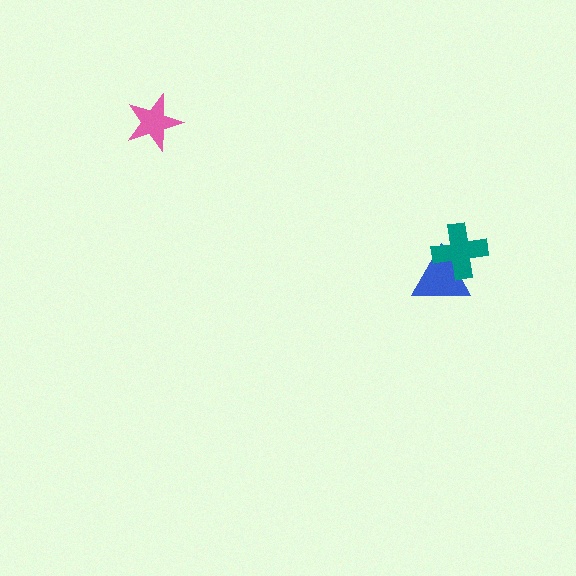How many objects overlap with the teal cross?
1 object overlaps with the teal cross.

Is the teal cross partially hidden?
No, no other shape covers it.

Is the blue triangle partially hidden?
Yes, it is partially covered by another shape.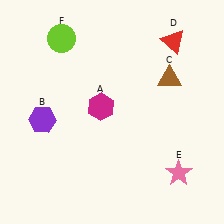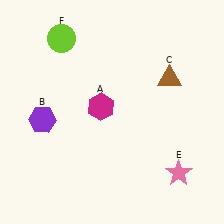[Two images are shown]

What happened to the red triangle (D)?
The red triangle (D) was removed in Image 2. It was in the top-right area of Image 1.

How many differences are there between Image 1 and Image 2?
There is 1 difference between the two images.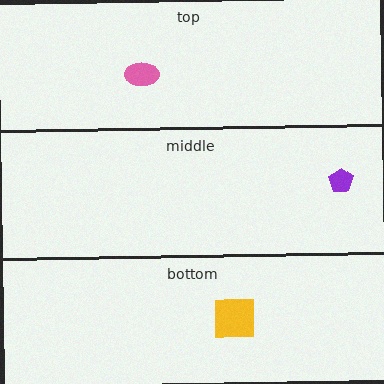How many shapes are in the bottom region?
1.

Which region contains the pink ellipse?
The top region.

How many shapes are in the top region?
1.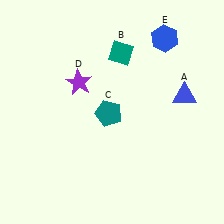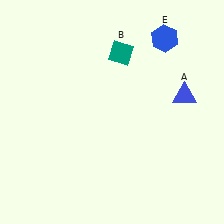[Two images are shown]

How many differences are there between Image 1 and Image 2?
There are 2 differences between the two images.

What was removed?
The teal pentagon (C), the purple star (D) were removed in Image 2.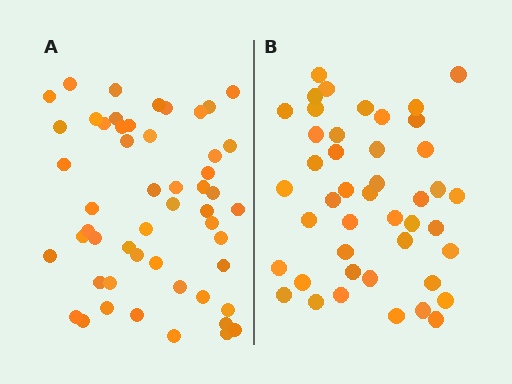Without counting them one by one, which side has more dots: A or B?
Region A (the left region) has more dots.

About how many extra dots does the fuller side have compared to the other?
Region A has roughly 8 or so more dots than region B.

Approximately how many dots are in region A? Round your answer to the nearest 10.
About 50 dots. (The exact count is 52, which rounds to 50.)